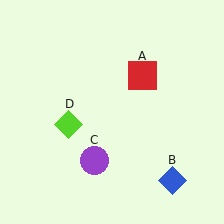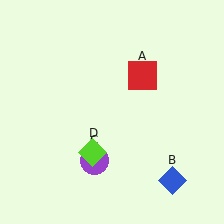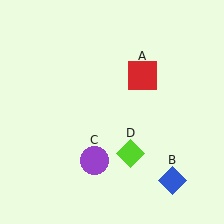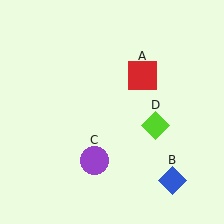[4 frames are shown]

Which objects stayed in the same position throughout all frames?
Red square (object A) and blue diamond (object B) and purple circle (object C) remained stationary.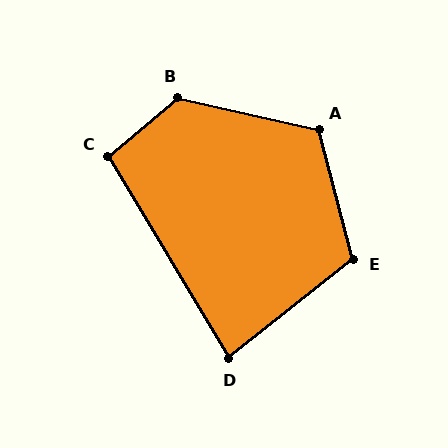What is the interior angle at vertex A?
Approximately 117 degrees (obtuse).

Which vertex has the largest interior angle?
B, at approximately 128 degrees.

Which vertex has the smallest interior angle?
D, at approximately 82 degrees.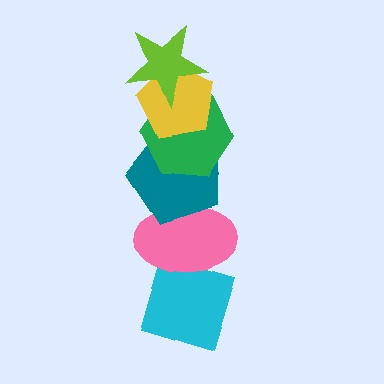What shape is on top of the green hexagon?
The yellow pentagon is on top of the green hexagon.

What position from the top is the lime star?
The lime star is 1st from the top.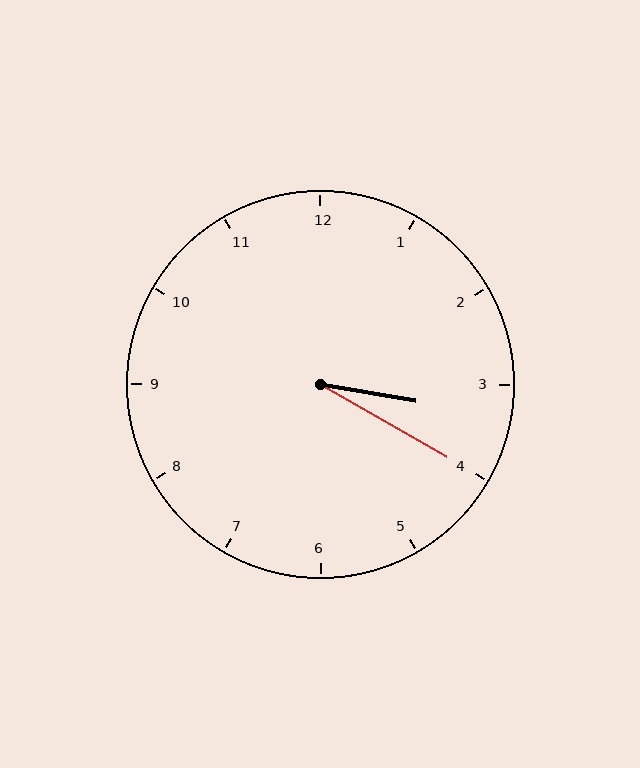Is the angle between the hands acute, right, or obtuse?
It is acute.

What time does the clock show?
3:20.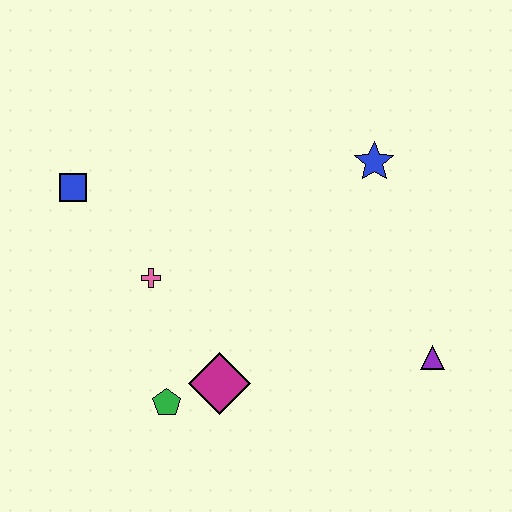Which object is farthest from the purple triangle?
The blue square is farthest from the purple triangle.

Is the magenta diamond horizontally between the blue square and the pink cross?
No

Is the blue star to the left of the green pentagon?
No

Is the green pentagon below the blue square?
Yes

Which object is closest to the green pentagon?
The magenta diamond is closest to the green pentagon.